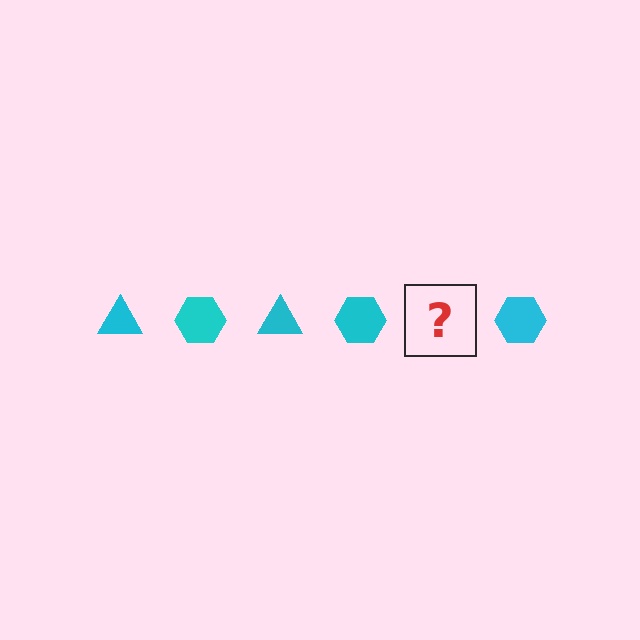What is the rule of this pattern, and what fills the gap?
The rule is that the pattern cycles through triangle, hexagon shapes in cyan. The gap should be filled with a cyan triangle.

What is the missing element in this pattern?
The missing element is a cyan triangle.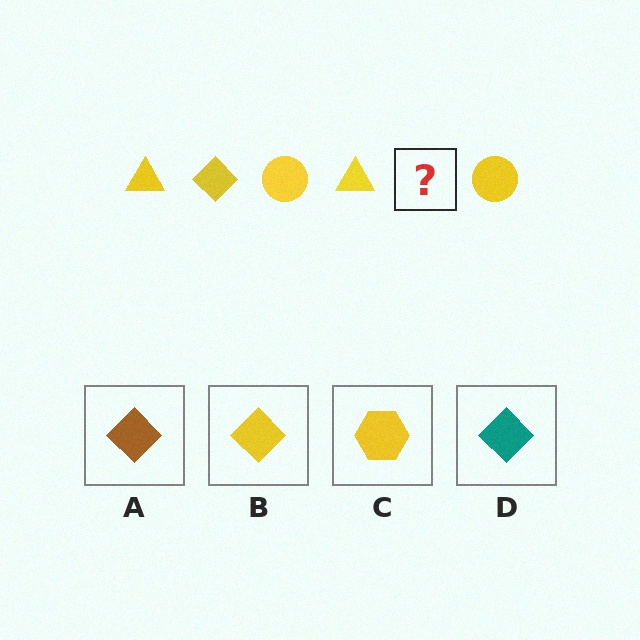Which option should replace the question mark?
Option B.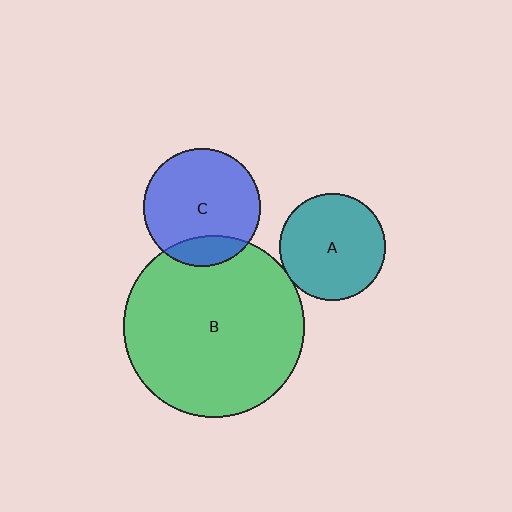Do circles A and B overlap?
Yes.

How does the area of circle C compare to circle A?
Approximately 1.2 times.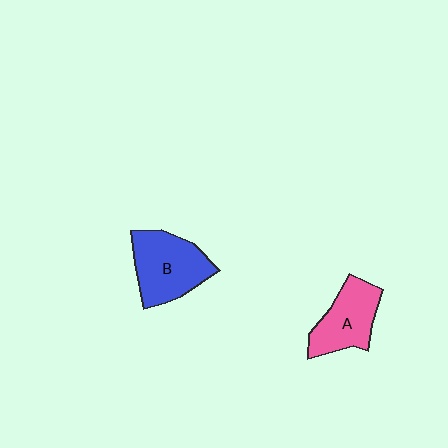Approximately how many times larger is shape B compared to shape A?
Approximately 1.2 times.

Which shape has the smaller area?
Shape A (pink).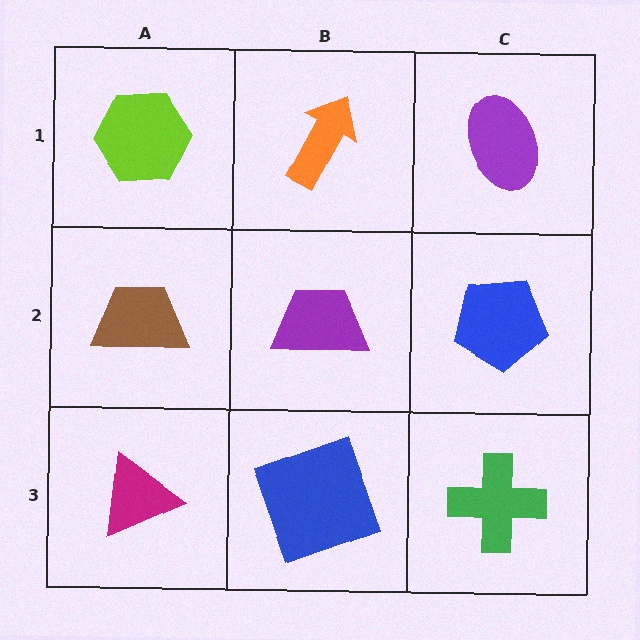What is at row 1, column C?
A purple ellipse.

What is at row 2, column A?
A brown trapezoid.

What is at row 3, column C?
A green cross.